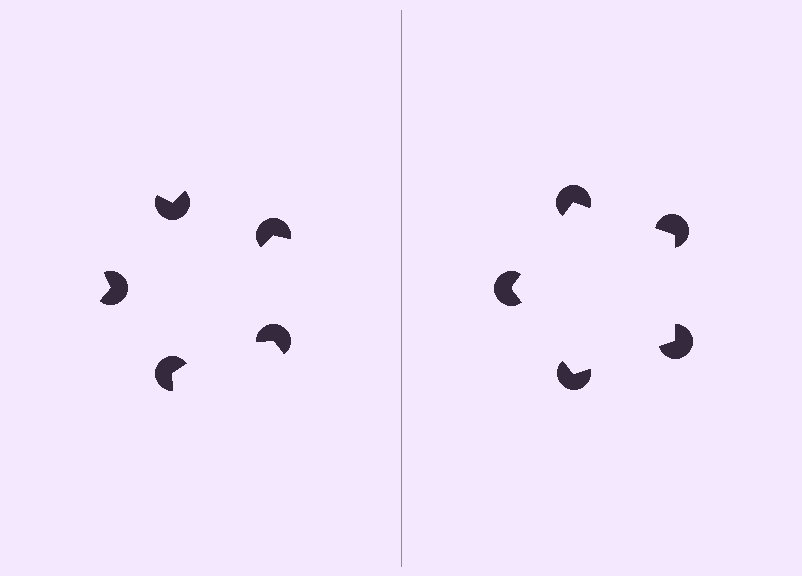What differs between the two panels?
The pac-man discs are positioned identically on both sides; only the wedge orientations differ. On the right they align to a pentagon; on the left they are misaligned.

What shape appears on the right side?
An illusory pentagon.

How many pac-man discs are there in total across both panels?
10 — 5 on each side.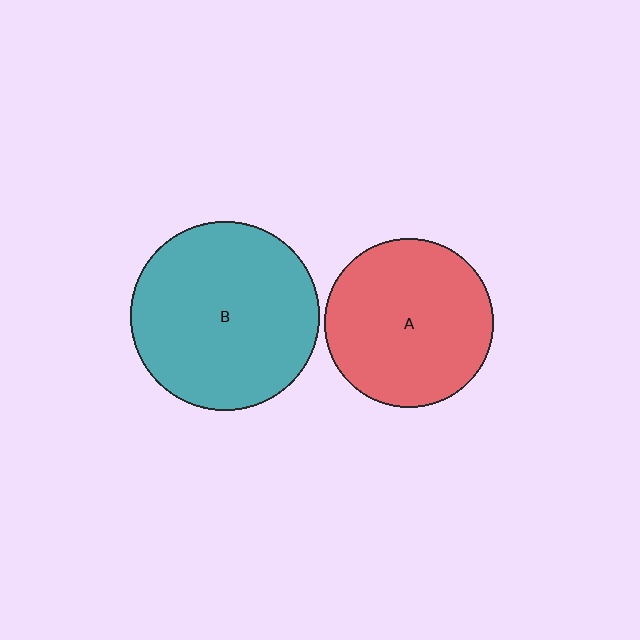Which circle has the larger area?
Circle B (teal).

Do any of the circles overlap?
No, none of the circles overlap.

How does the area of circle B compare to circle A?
Approximately 1.3 times.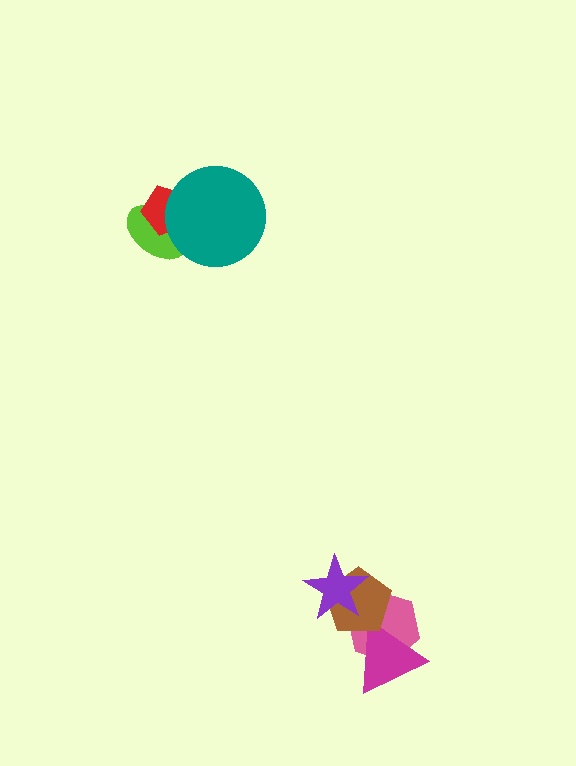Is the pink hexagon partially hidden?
Yes, it is partially covered by another shape.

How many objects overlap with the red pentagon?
2 objects overlap with the red pentagon.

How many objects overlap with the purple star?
2 objects overlap with the purple star.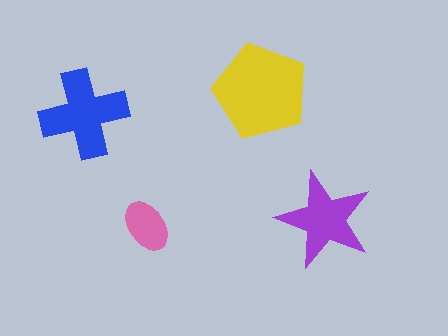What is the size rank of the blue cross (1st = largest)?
2nd.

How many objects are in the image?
There are 4 objects in the image.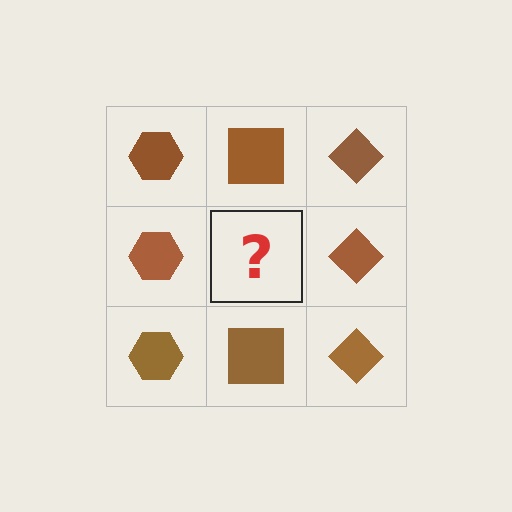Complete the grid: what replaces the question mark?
The question mark should be replaced with a brown square.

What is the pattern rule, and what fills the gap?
The rule is that each column has a consistent shape. The gap should be filled with a brown square.